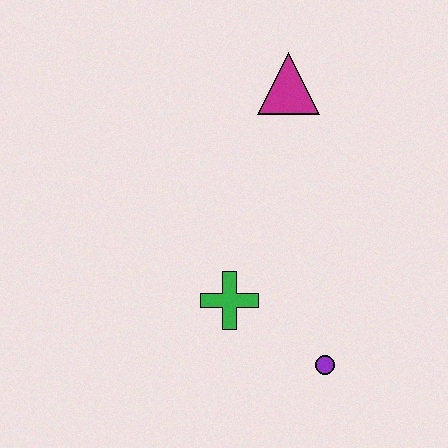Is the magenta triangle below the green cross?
No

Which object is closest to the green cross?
The purple circle is closest to the green cross.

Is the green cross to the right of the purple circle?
No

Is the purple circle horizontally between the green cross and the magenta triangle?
No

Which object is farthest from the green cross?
The magenta triangle is farthest from the green cross.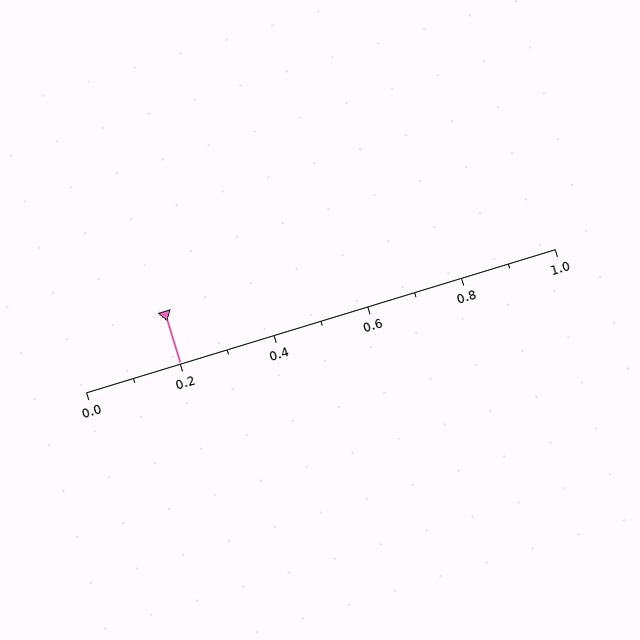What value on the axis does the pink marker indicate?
The marker indicates approximately 0.2.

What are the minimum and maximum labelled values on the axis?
The axis runs from 0.0 to 1.0.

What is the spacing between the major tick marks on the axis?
The major ticks are spaced 0.2 apart.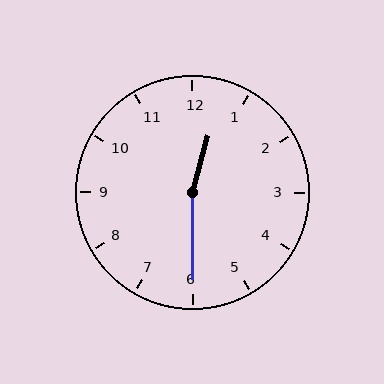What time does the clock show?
12:30.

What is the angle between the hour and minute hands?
Approximately 165 degrees.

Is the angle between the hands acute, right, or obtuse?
It is obtuse.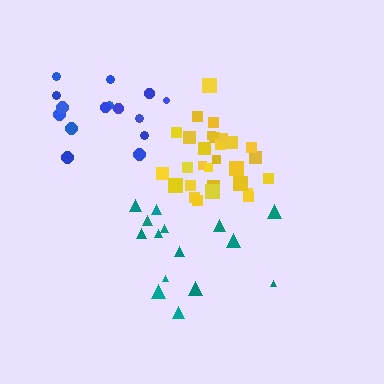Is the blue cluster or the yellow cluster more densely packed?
Yellow.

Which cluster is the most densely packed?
Yellow.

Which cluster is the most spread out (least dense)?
Teal.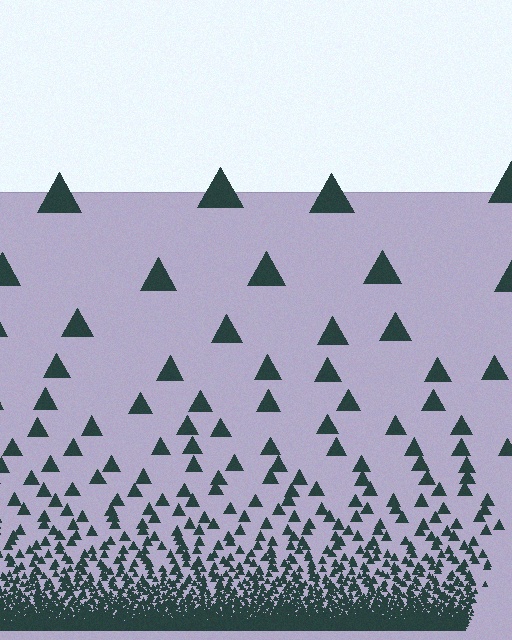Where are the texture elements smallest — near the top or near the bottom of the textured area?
Near the bottom.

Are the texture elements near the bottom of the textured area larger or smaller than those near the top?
Smaller. The gradient is inverted — elements near the bottom are smaller and denser.